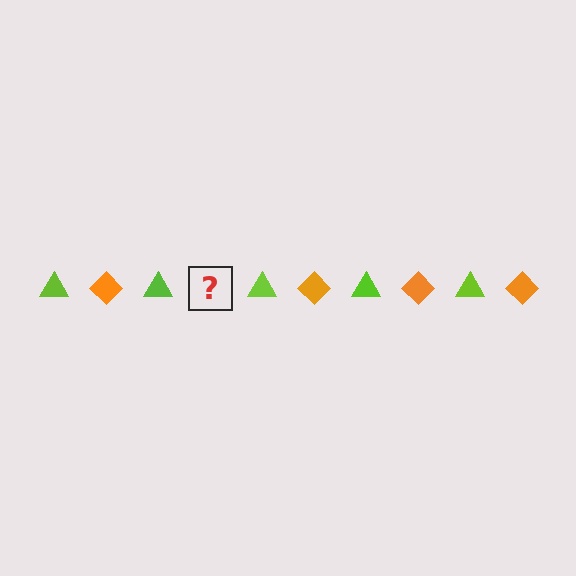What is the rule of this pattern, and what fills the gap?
The rule is that the pattern alternates between lime triangle and orange diamond. The gap should be filled with an orange diamond.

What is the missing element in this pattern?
The missing element is an orange diamond.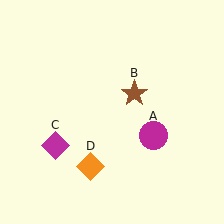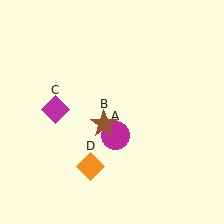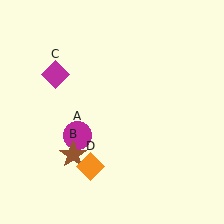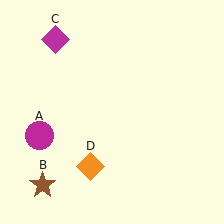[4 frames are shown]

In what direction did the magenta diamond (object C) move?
The magenta diamond (object C) moved up.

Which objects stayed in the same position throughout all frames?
Orange diamond (object D) remained stationary.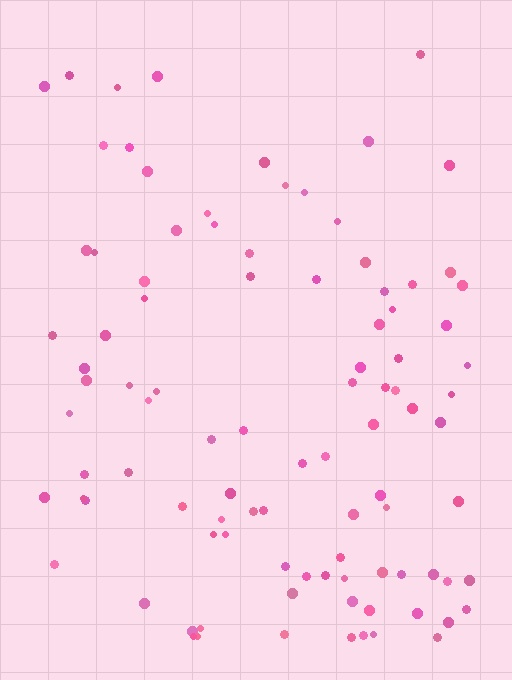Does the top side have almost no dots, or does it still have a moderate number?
Still a moderate number, just noticeably fewer than the bottom.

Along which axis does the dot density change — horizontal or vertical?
Vertical.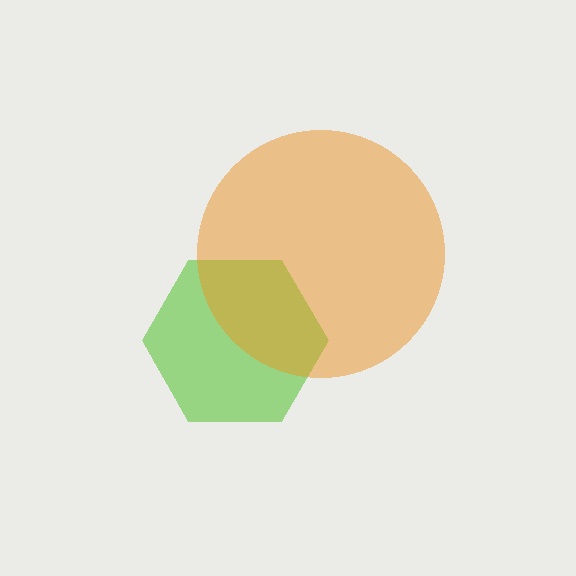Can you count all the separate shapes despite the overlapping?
Yes, there are 2 separate shapes.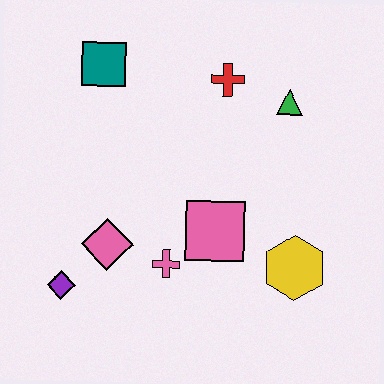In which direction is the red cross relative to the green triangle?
The red cross is to the left of the green triangle.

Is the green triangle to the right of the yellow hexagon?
No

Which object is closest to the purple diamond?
The pink diamond is closest to the purple diamond.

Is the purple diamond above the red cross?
No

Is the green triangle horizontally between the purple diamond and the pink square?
No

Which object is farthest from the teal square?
The yellow hexagon is farthest from the teal square.